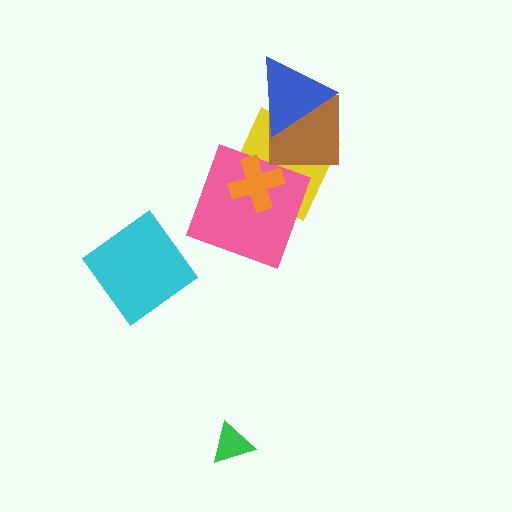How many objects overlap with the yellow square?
4 objects overlap with the yellow square.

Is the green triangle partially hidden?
No, no other shape covers it.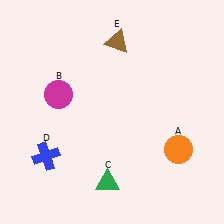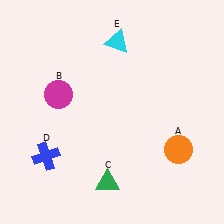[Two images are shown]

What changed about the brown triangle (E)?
In Image 1, E is brown. In Image 2, it changed to cyan.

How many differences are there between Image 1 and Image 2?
There is 1 difference between the two images.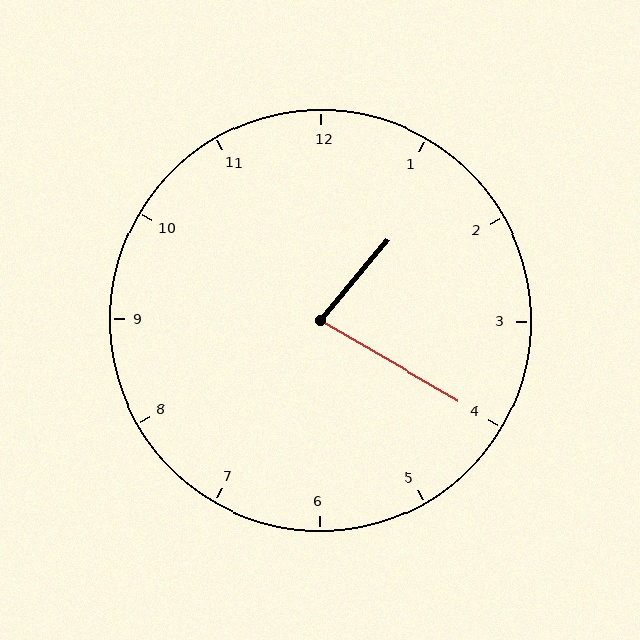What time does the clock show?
1:20.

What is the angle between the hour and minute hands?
Approximately 80 degrees.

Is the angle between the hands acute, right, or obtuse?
It is acute.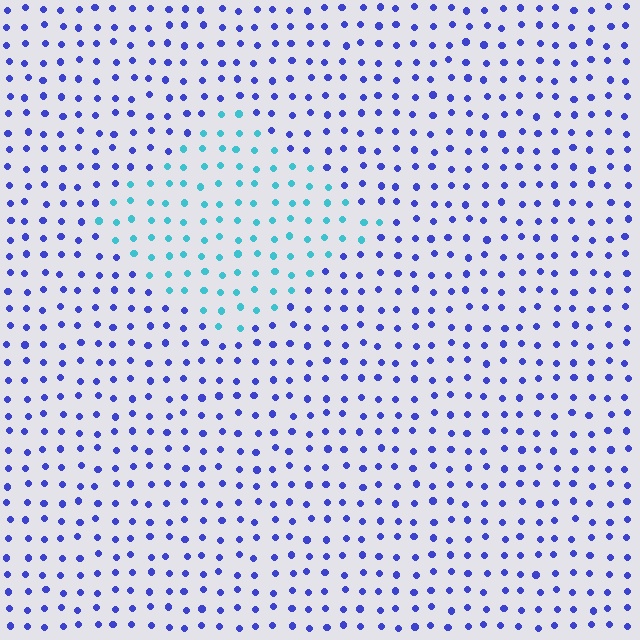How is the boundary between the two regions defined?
The boundary is defined purely by a slight shift in hue (about 53 degrees). Spacing, size, and orientation are identical on both sides.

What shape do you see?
I see a diamond.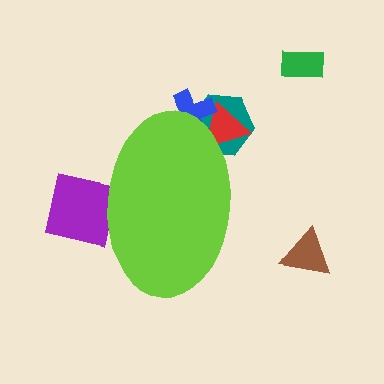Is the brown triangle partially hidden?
No, the brown triangle is fully visible.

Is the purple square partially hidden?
Yes, the purple square is partially hidden behind the lime ellipse.